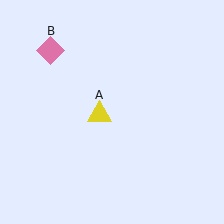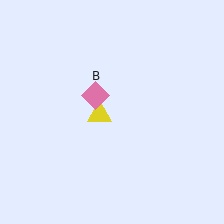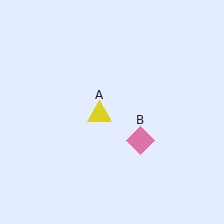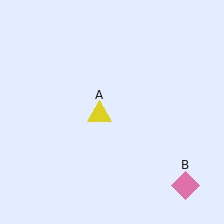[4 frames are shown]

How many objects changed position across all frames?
1 object changed position: pink diamond (object B).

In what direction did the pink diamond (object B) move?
The pink diamond (object B) moved down and to the right.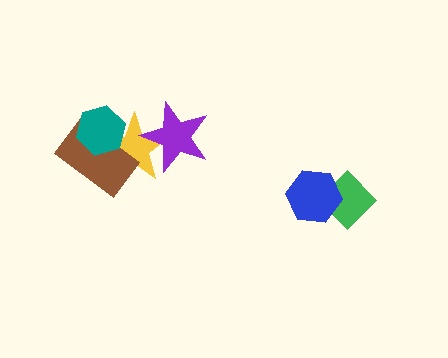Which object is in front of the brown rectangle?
The teal hexagon is in front of the brown rectangle.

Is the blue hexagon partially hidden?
No, no other shape covers it.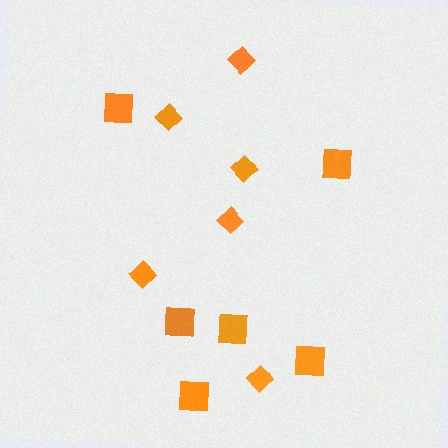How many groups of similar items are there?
There are 2 groups: one group of squares (6) and one group of diamonds (6).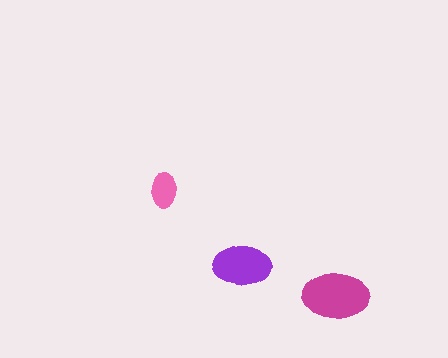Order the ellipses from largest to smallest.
the magenta one, the purple one, the pink one.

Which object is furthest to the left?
The pink ellipse is leftmost.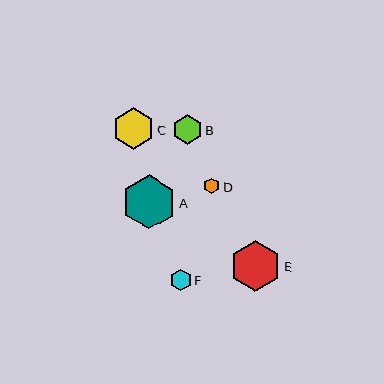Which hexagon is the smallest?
Hexagon D is the smallest with a size of approximately 16 pixels.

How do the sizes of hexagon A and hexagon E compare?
Hexagon A and hexagon E are approximately the same size.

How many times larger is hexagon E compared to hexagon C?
Hexagon E is approximately 1.2 times the size of hexagon C.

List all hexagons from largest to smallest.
From largest to smallest: A, E, C, B, F, D.